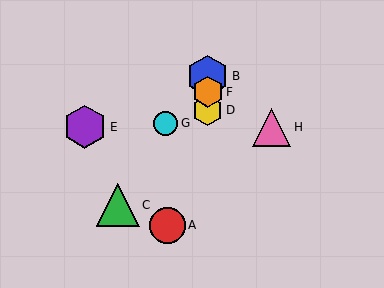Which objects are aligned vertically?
Objects B, D, F are aligned vertically.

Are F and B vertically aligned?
Yes, both are at x≈208.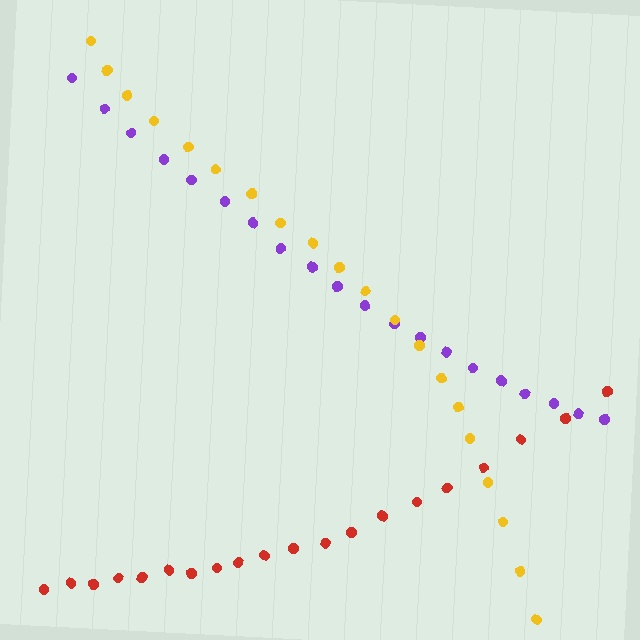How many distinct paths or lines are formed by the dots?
There are 3 distinct paths.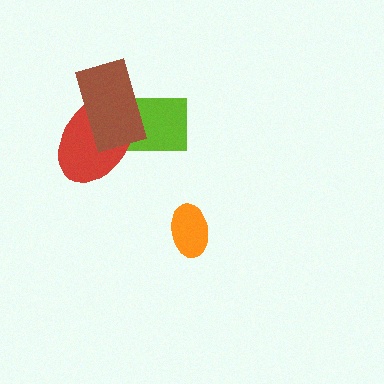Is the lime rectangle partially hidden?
Yes, it is partially covered by another shape.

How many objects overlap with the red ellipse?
2 objects overlap with the red ellipse.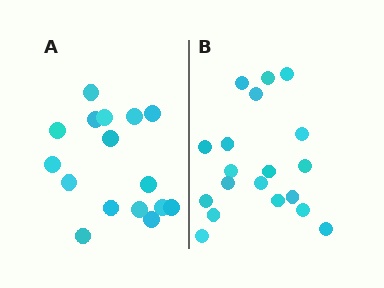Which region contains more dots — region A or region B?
Region B (the right region) has more dots.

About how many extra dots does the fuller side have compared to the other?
Region B has just a few more — roughly 2 or 3 more dots than region A.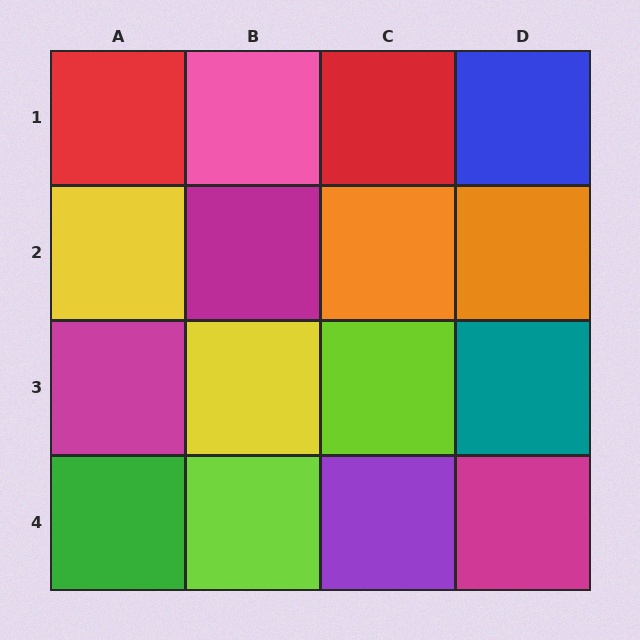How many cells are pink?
1 cell is pink.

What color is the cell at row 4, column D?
Magenta.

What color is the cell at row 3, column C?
Lime.